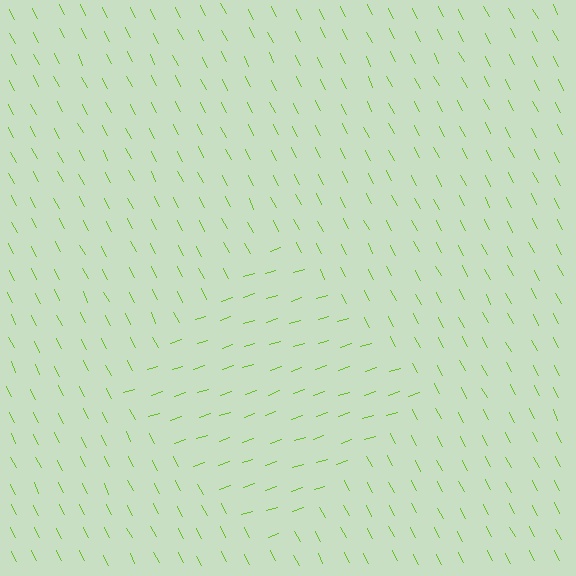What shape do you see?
I see a diamond.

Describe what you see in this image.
The image is filled with small lime line segments. A diamond region in the image has lines oriented differently from the surrounding lines, creating a visible texture boundary.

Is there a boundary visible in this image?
Yes, there is a texture boundary formed by a change in line orientation.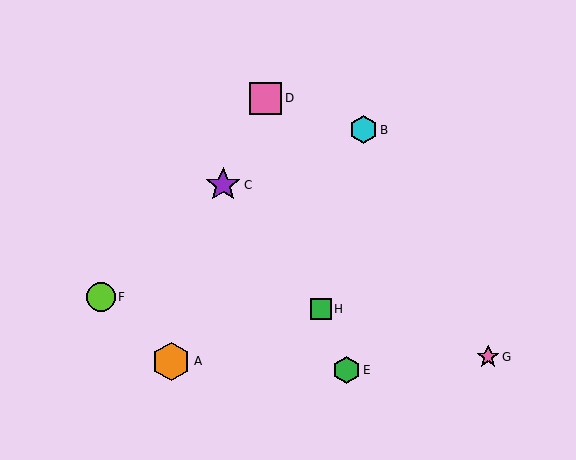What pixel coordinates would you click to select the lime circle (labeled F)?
Click at (101, 297) to select the lime circle F.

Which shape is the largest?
The orange hexagon (labeled A) is the largest.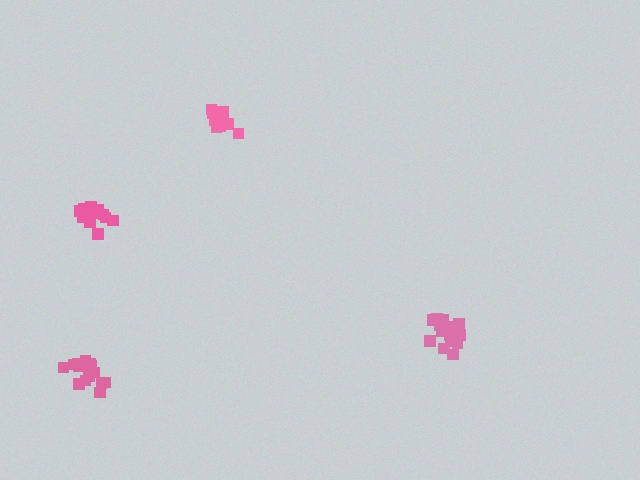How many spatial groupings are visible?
There are 4 spatial groupings.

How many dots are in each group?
Group 1: 16 dots, Group 2: 14 dots, Group 3: 12 dots, Group 4: 17 dots (59 total).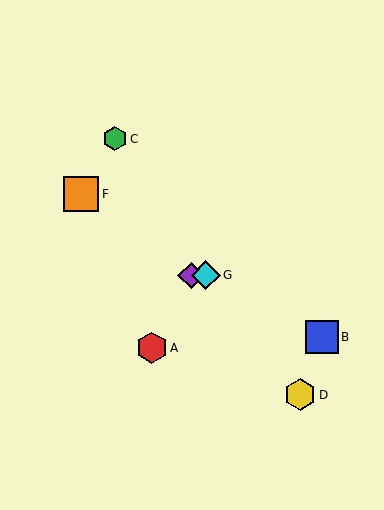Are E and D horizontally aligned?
No, E is at y≈275 and D is at y≈395.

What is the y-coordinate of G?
Object G is at y≈275.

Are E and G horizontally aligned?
Yes, both are at y≈275.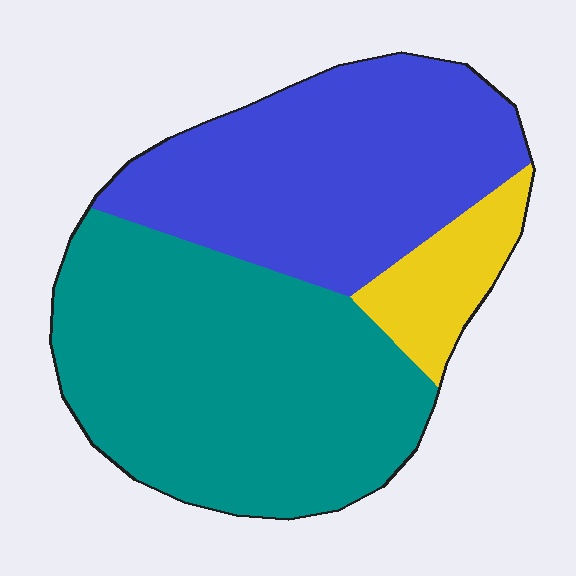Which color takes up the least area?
Yellow, at roughly 10%.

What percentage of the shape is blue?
Blue covers 39% of the shape.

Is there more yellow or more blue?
Blue.